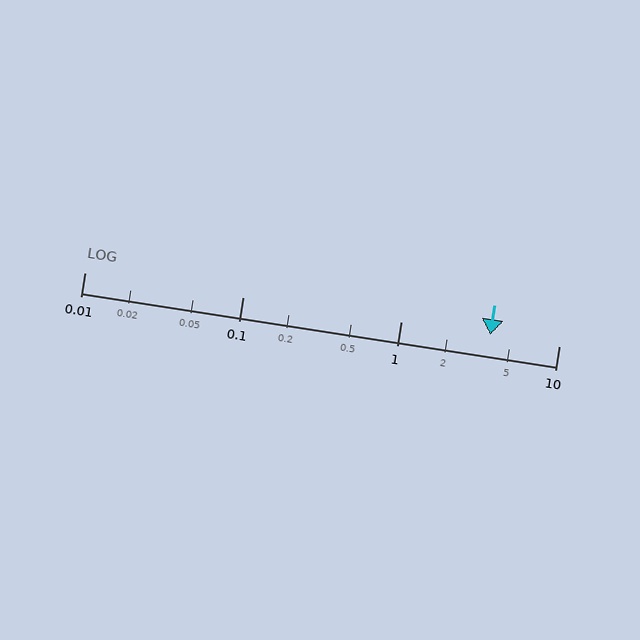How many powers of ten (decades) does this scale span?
The scale spans 3 decades, from 0.01 to 10.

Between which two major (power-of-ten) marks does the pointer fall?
The pointer is between 1 and 10.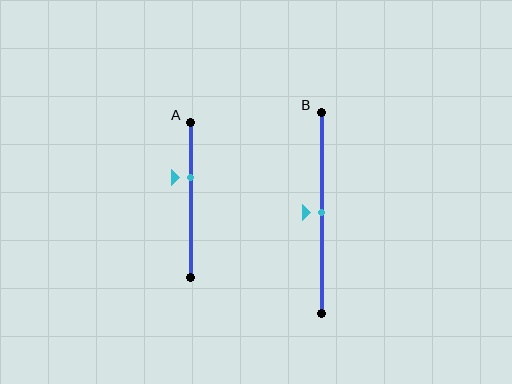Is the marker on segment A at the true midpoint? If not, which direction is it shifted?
No, the marker on segment A is shifted upward by about 15% of the segment length.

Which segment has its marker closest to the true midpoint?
Segment B has its marker closest to the true midpoint.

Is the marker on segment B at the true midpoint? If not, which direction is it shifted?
Yes, the marker on segment B is at the true midpoint.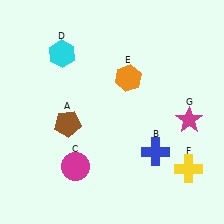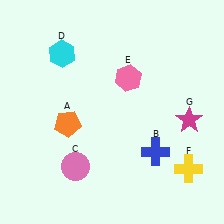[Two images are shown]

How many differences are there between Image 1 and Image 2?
There are 3 differences between the two images.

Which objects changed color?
A changed from brown to orange. C changed from magenta to pink. E changed from orange to pink.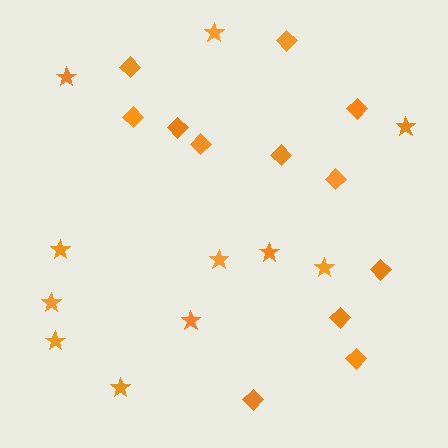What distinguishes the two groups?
There are 2 groups: one group of stars (11) and one group of diamonds (12).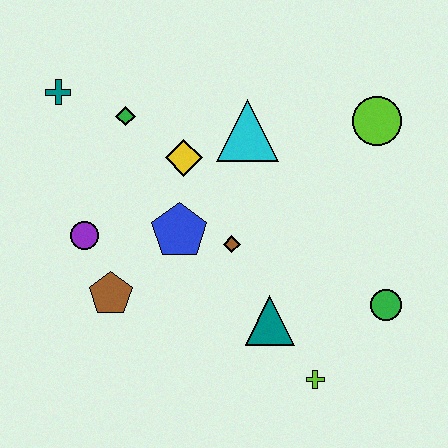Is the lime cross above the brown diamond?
No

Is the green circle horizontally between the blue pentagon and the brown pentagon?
No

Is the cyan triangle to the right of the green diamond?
Yes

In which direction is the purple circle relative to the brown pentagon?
The purple circle is above the brown pentagon.